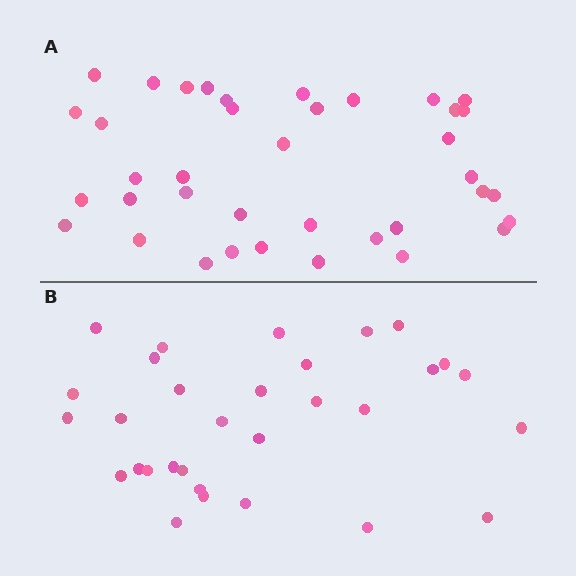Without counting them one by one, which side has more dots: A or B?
Region A (the top region) has more dots.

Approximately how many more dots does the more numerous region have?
Region A has roughly 8 or so more dots than region B.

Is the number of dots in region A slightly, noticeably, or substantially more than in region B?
Region A has only slightly more — the two regions are fairly close. The ratio is roughly 1.2 to 1.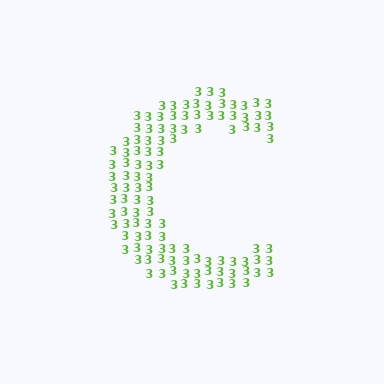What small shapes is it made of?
It is made of small digit 3's.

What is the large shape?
The large shape is the letter C.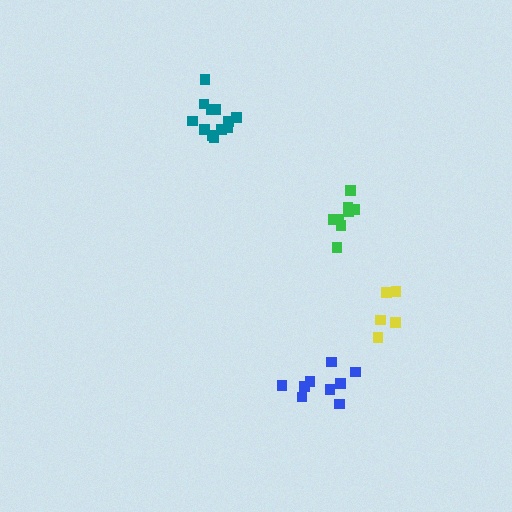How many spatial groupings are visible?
There are 4 spatial groupings.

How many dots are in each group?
Group 1: 9 dots, Group 2: 8 dots, Group 3: 12 dots, Group 4: 6 dots (35 total).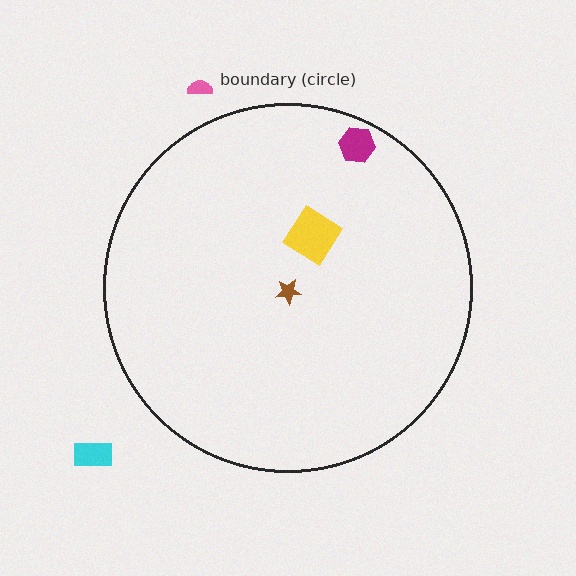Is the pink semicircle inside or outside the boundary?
Outside.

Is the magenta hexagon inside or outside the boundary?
Inside.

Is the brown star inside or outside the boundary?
Inside.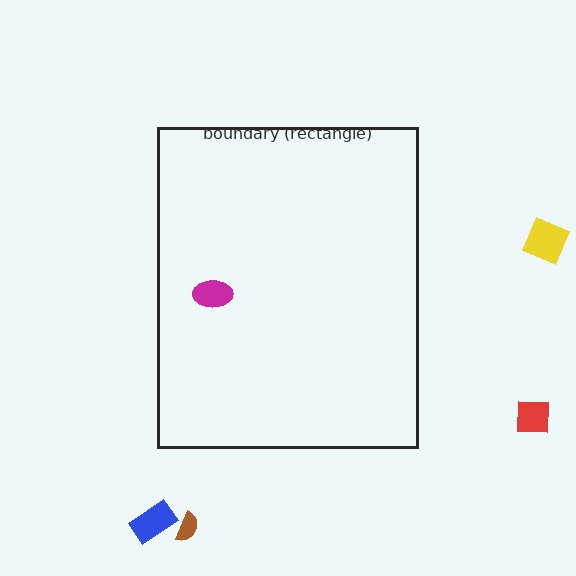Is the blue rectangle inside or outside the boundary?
Outside.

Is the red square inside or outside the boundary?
Outside.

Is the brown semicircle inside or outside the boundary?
Outside.